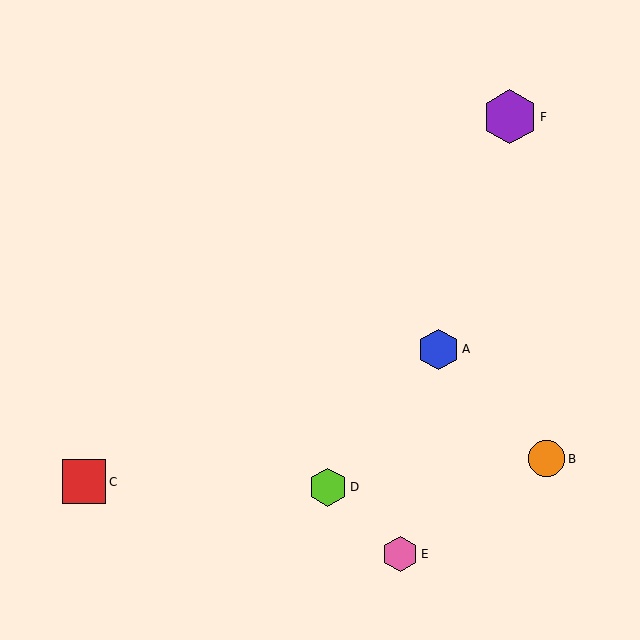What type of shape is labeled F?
Shape F is a purple hexagon.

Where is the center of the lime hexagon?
The center of the lime hexagon is at (328, 487).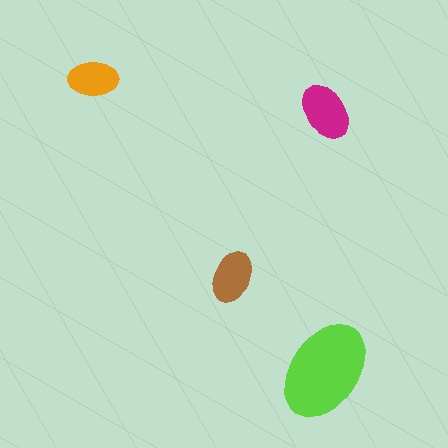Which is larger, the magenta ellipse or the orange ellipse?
The magenta one.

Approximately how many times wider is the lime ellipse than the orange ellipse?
About 2 times wider.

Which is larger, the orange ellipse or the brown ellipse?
The brown one.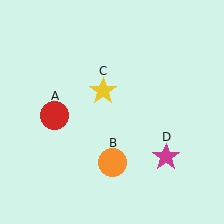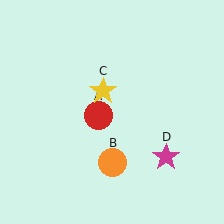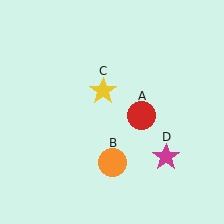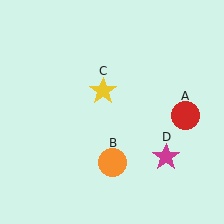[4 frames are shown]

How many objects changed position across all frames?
1 object changed position: red circle (object A).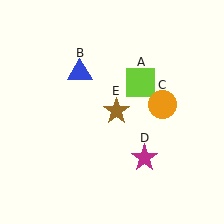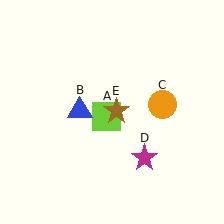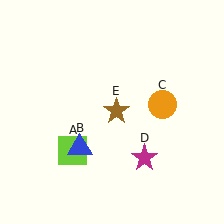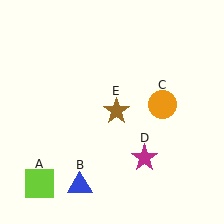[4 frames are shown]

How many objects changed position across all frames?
2 objects changed position: lime square (object A), blue triangle (object B).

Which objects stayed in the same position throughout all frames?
Orange circle (object C) and magenta star (object D) and brown star (object E) remained stationary.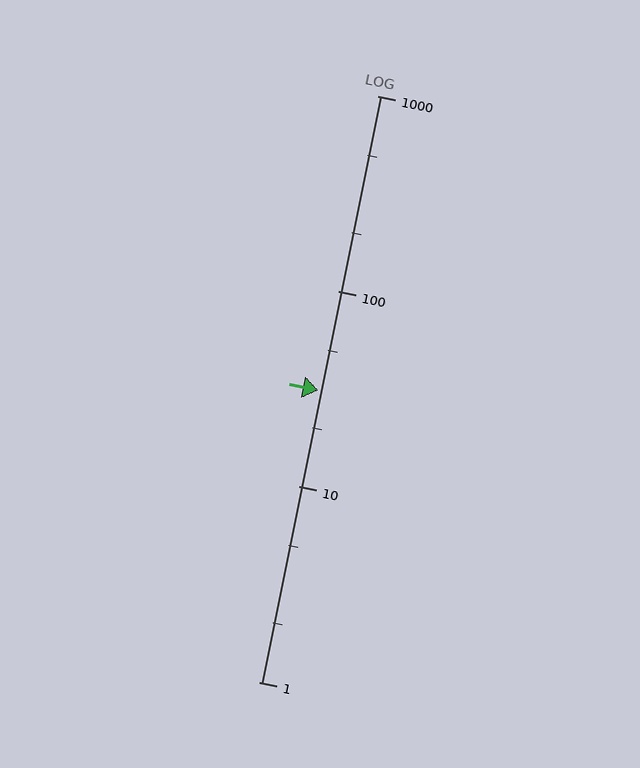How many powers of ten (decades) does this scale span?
The scale spans 3 decades, from 1 to 1000.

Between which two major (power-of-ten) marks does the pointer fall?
The pointer is between 10 and 100.